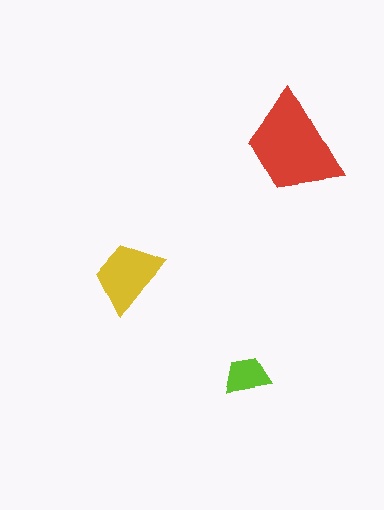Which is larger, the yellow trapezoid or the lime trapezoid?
The yellow one.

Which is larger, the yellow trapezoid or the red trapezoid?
The red one.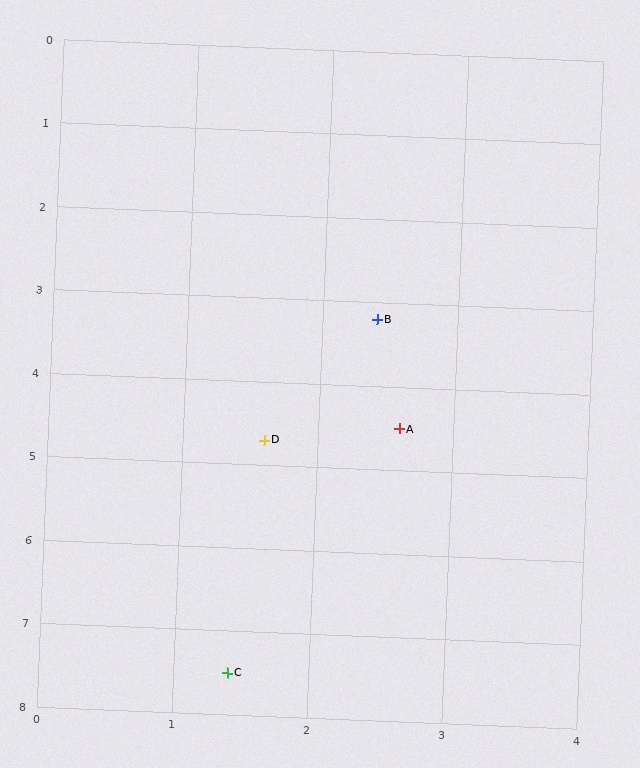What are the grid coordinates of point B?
Point B is at approximately (2.4, 3.2).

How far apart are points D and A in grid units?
Points D and A are about 1.0 grid units apart.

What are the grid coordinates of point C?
Point C is at approximately (1.4, 7.5).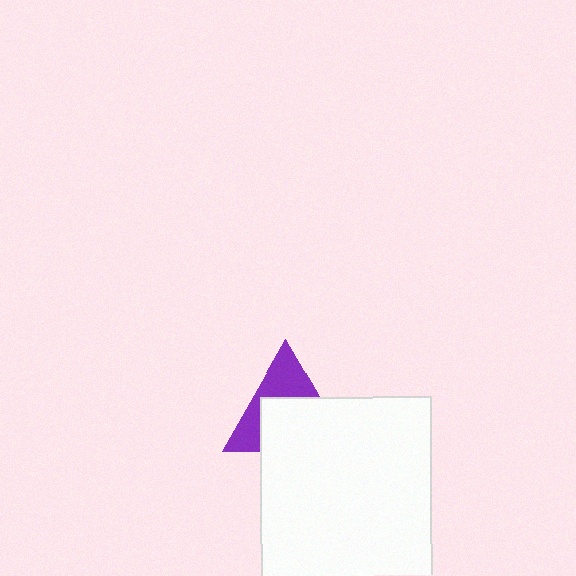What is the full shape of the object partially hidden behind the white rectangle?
The partially hidden object is a purple triangle.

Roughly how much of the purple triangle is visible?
A small part of it is visible (roughly 44%).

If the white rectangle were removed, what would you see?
You would see the complete purple triangle.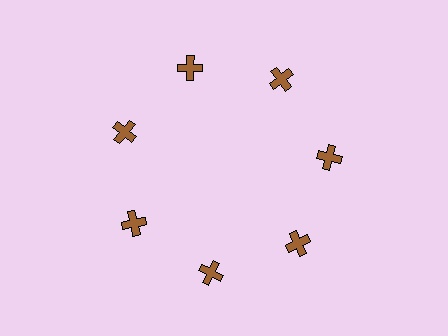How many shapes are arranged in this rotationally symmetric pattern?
There are 7 shapes, arranged in 7 groups of 1.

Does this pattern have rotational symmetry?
Yes, this pattern has 7-fold rotational symmetry. It looks the same after rotating 51 degrees around the center.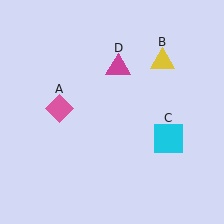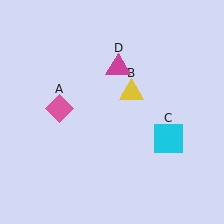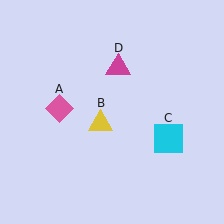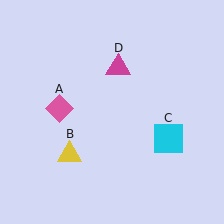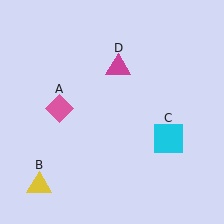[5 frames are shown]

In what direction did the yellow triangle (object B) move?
The yellow triangle (object B) moved down and to the left.